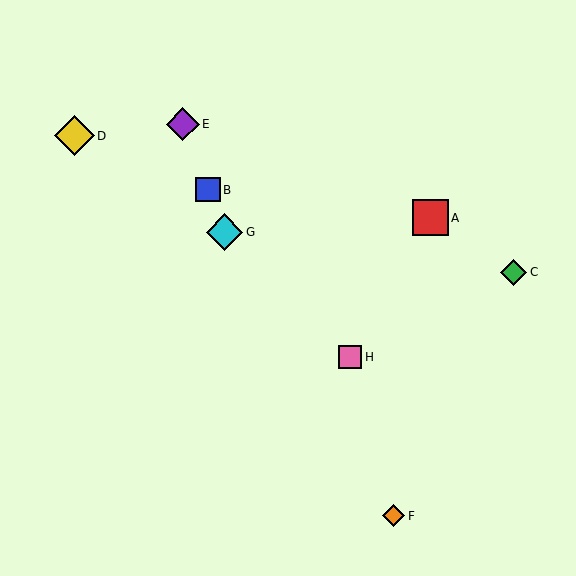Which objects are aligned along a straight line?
Objects B, E, G are aligned along a straight line.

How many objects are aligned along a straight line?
3 objects (B, E, G) are aligned along a straight line.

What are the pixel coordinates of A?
Object A is at (430, 218).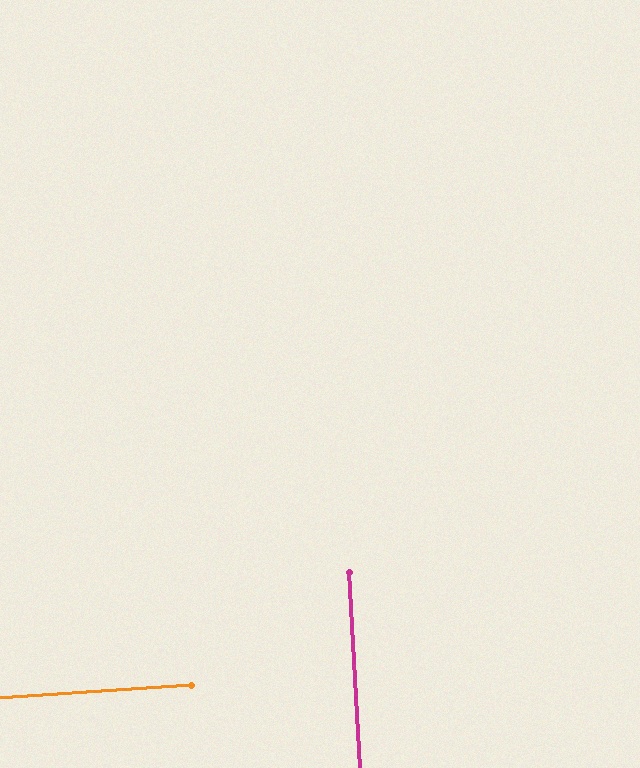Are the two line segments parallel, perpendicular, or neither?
Perpendicular — they meet at approximately 89°.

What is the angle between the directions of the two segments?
Approximately 89 degrees.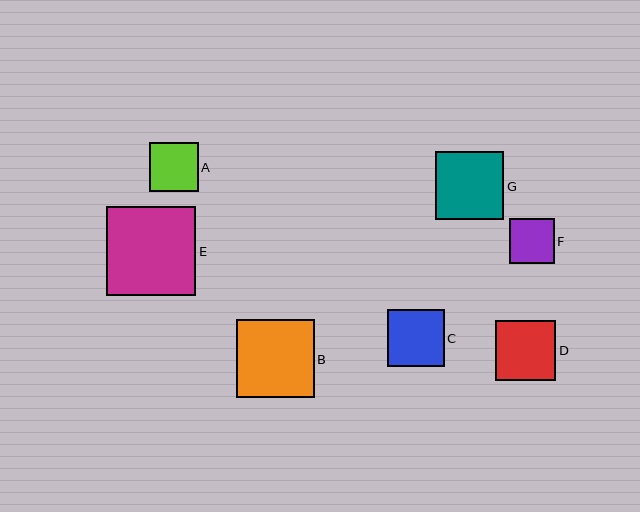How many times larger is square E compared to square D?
Square E is approximately 1.5 times the size of square D.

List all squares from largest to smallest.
From largest to smallest: E, B, G, D, C, A, F.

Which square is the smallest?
Square F is the smallest with a size of approximately 45 pixels.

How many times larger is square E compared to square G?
Square E is approximately 1.3 times the size of square G.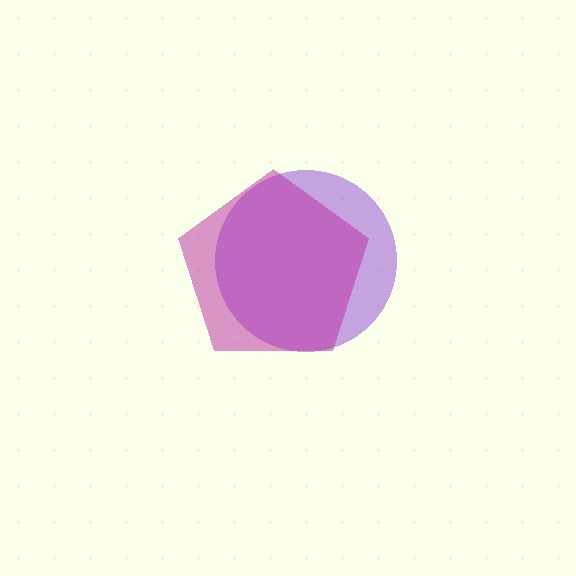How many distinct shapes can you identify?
There are 2 distinct shapes: a purple circle, a magenta pentagon.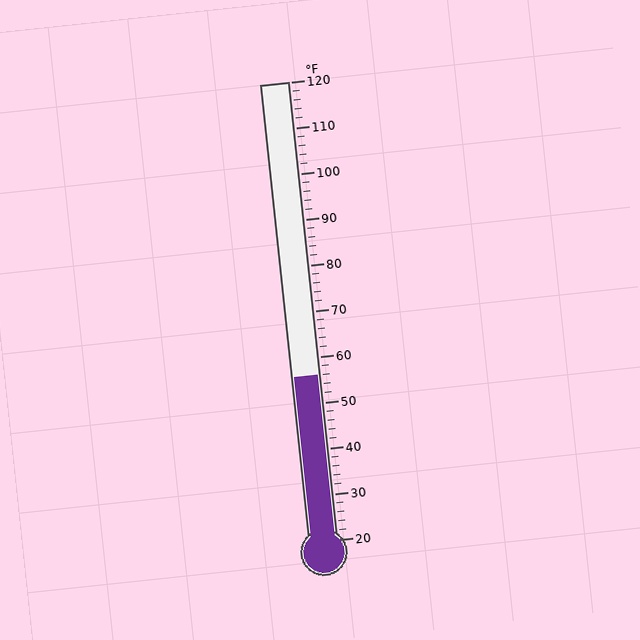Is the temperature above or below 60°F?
The temperature is below 60°F.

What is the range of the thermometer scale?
The thermometer scale ranges from 20°F to 120°F.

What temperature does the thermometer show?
The thermometer shows approximately 56°F.